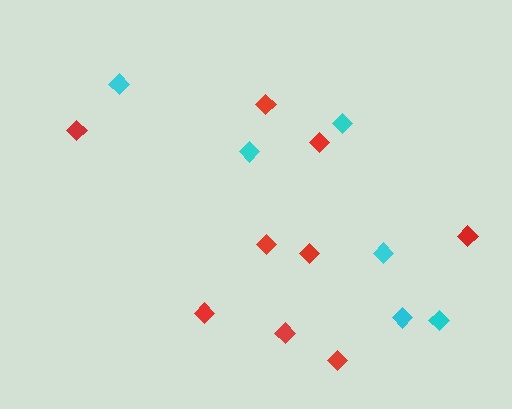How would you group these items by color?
There are 2 groups: one group of red diamonds (9) and one group of cyan diamonds (6).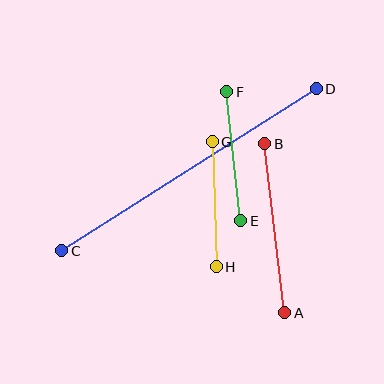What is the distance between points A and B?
The distance is approximately 170 pixels.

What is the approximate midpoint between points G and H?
The midpoint is at approximately (214, 204) pixels.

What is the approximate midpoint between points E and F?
The midpoint is at approximately (234, 156) pixels.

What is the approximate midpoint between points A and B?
The midpoint is at approximately (275, 228) pixels.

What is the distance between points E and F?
The distance is approximately 130 pixels.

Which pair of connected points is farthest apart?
Points C and D are farthest apart.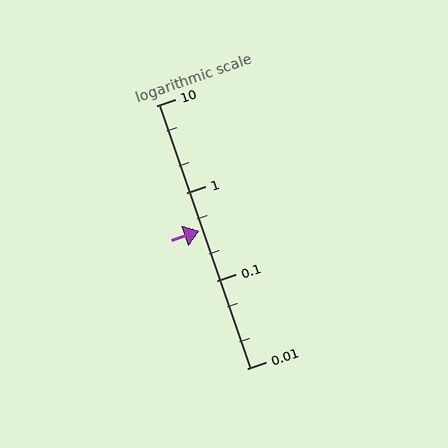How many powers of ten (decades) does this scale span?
The scale spans 3 decades, from 0.01 to 10.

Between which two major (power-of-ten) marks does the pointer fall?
The pointer is between 0.1 and 1.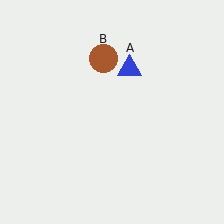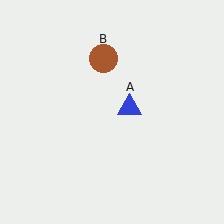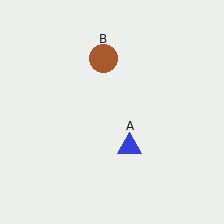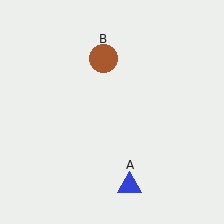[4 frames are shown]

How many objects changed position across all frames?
1 object changed position: blue triangle (object A).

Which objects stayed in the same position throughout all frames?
Brown circle (object B) remained stationary.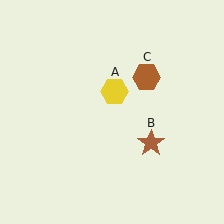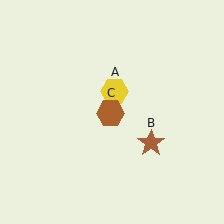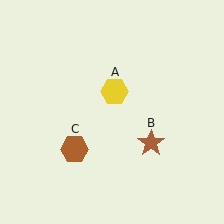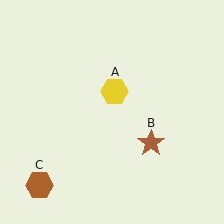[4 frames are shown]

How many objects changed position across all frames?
1 object changed position: brown hexagon (object C).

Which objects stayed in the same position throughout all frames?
Yellow hexagon (object A) and brown star (object B) remained stationary.